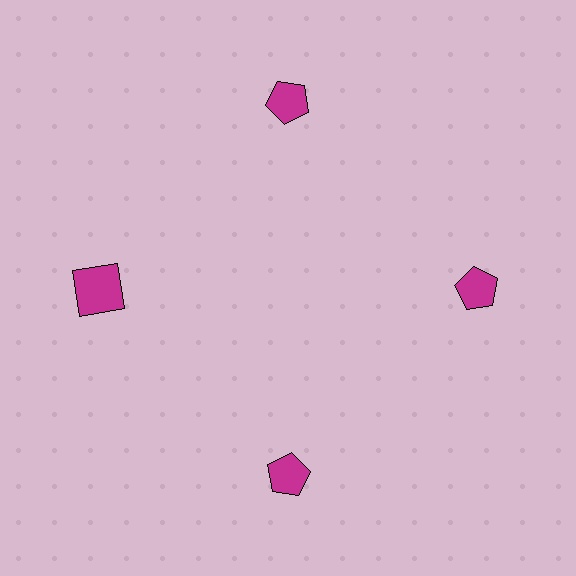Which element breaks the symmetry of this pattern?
The magenta square at roughly the 9 o'clock position breaks the symmetry. All other shapes are magenta pentagons.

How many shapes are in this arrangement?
There are 4 shapes arranged in a ring pattern.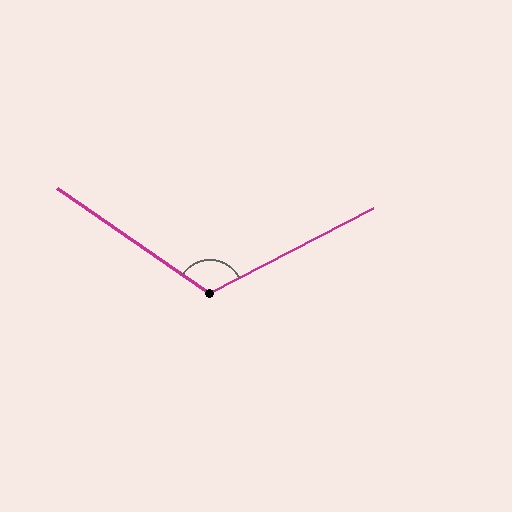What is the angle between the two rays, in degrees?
Approximately 118 degrees.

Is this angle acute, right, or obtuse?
It is obtuse.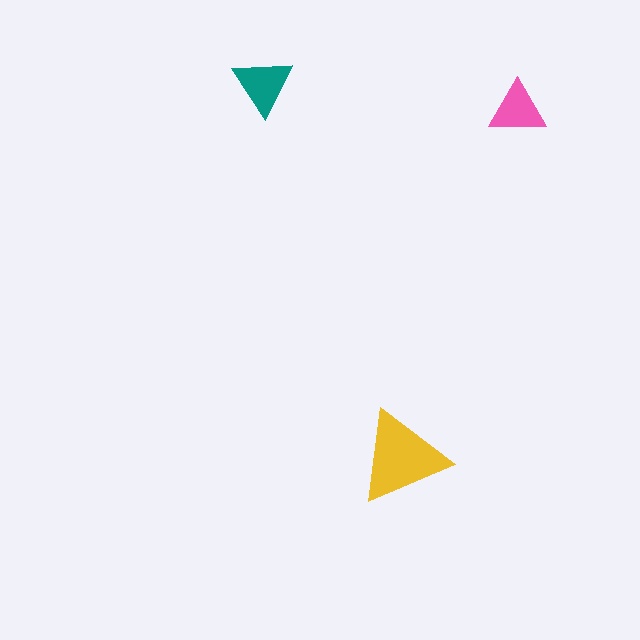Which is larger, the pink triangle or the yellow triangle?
The yellow one.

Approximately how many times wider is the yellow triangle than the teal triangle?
About 1.5 times wider.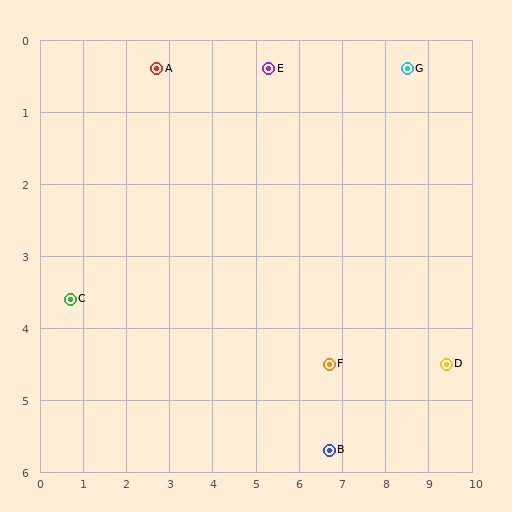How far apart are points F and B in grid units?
Points F and B are about 1.2 grid units apart.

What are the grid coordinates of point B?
Point B is at approximately (6.7, 5.7).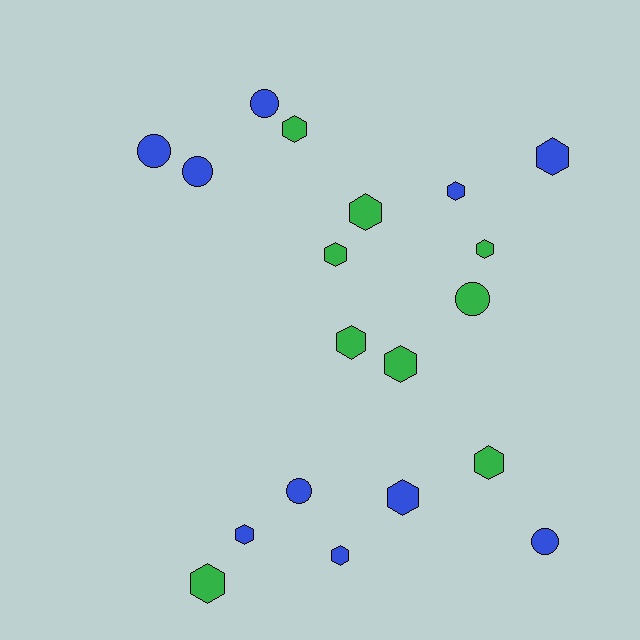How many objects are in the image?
There are 19 objects.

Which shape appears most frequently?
Hexagon, with 13 objects.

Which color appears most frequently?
Blue, with 10 objects.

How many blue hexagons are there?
There are 5 blue hexagons.